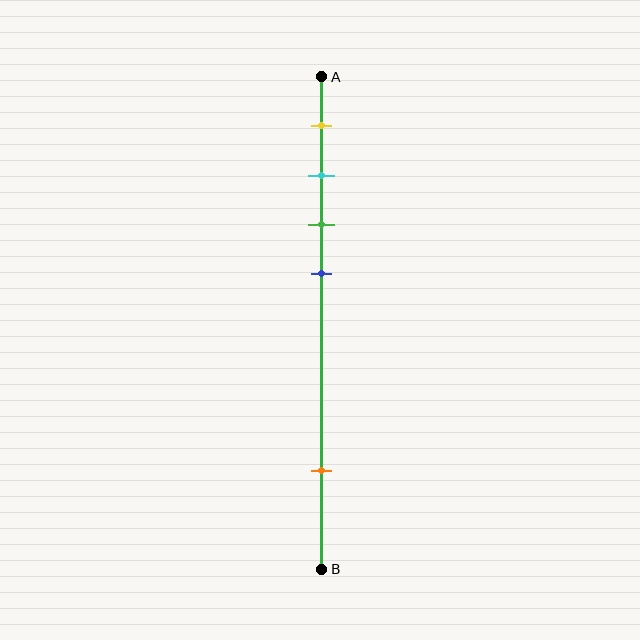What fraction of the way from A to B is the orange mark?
The orange mark is approximately 80% (0.8) of the way from A to B.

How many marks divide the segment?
There are 5 marks dividing the segment.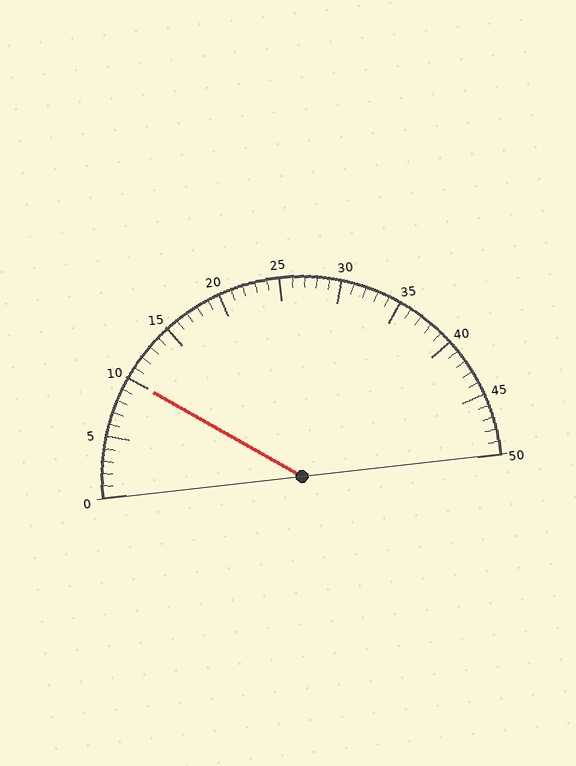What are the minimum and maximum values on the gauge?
The gauge ranges from 0 to 50.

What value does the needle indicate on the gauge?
The needle indicates approximately 10.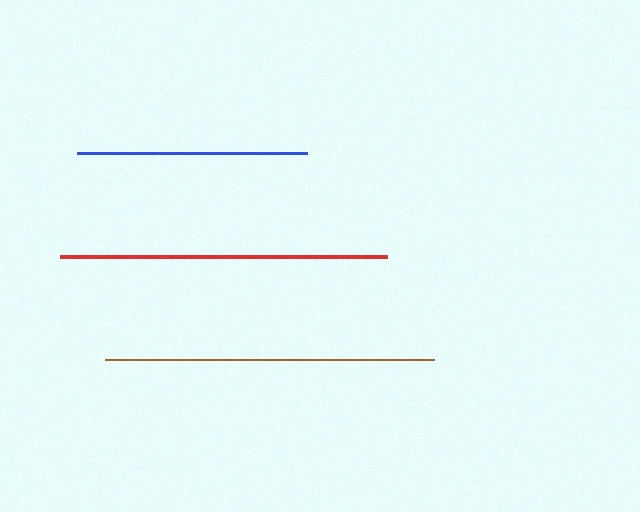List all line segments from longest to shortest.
From longest to shortest: brown, red, blue.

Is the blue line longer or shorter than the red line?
The red line is longer than the blue line.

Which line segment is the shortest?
The blue line is the shortest at approximately 231 pixels.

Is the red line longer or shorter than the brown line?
The brown line is longer than the red line.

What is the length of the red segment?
The red segment is approximately 327 pixels long.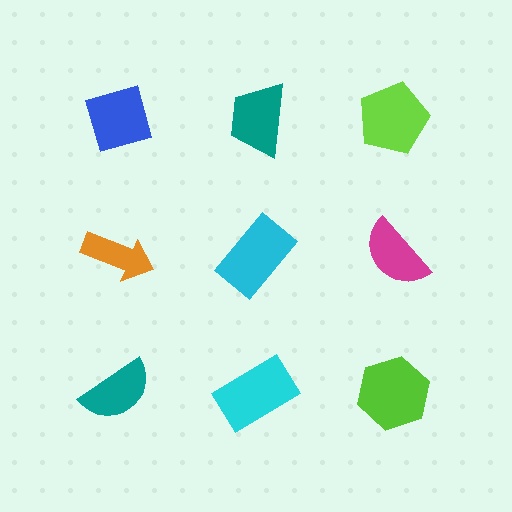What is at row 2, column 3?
A magenta semicircle.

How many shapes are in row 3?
3 shapes.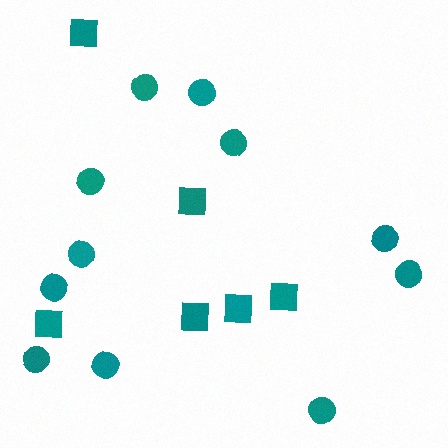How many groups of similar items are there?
There are 2 groups: one group of circles (11) and one group of squares (6).